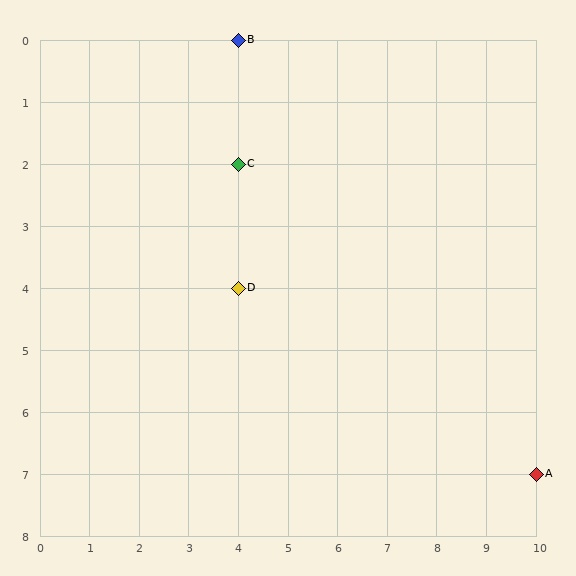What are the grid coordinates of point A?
Point A is at grid coordinates (10, 7).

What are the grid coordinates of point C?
Point C is at grid coordinates (4, 2).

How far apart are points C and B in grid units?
Points C and B are 2 rows apart.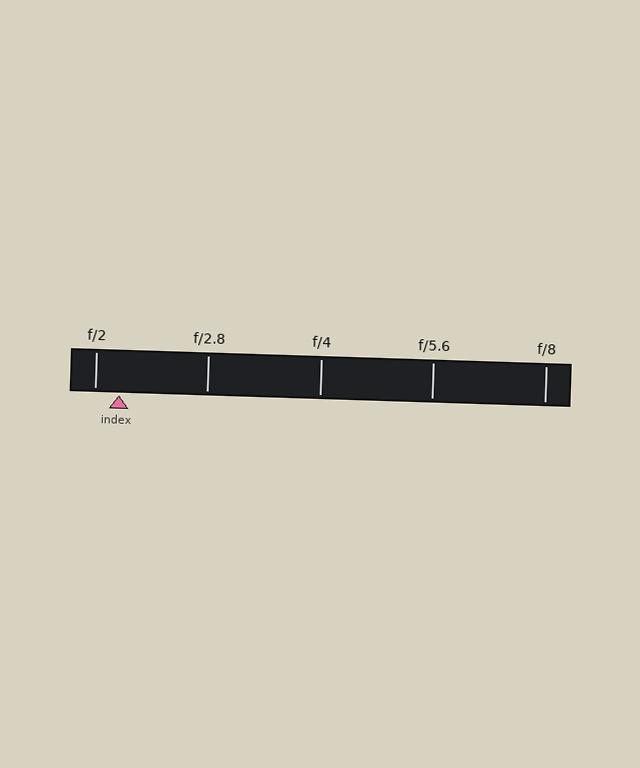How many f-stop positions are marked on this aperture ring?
There are 5 f-stop positions marked.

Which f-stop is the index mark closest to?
The index mark is closest to f/2.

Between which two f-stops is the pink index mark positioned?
The index mark is between f/2 and f/2.8.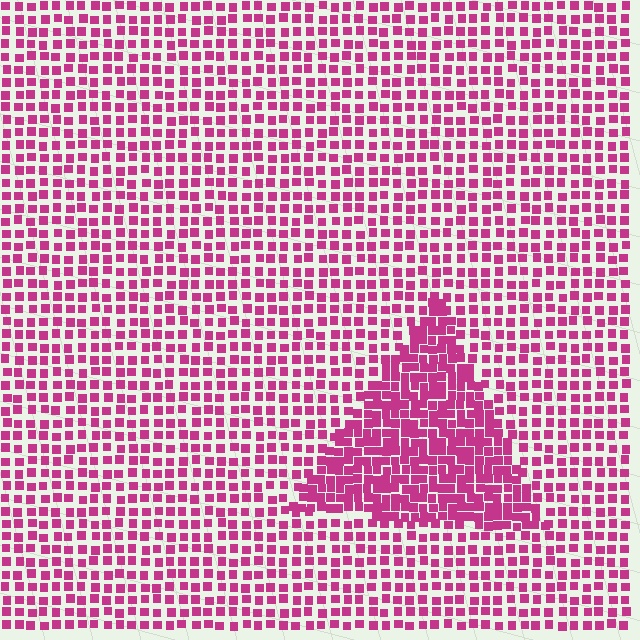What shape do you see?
I see a triangle.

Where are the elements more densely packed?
The elements are more densely packed inside the triangle boundary.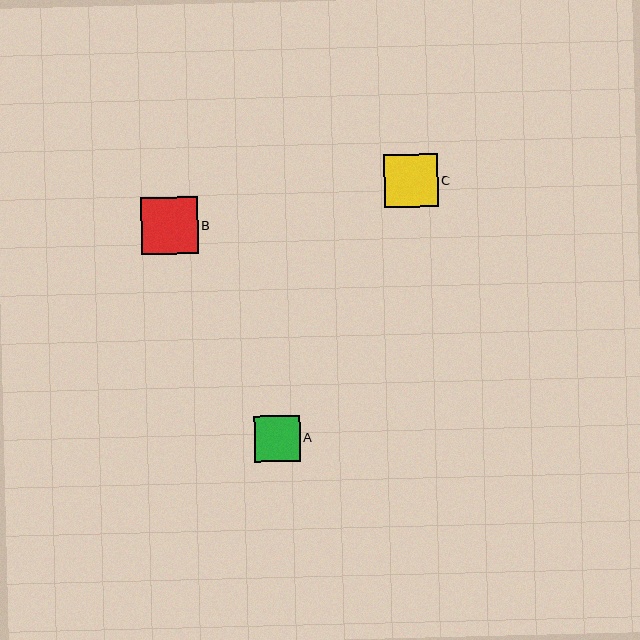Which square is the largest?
Square B is the largest with a size of approximately 57 pixels.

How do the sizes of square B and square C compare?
Square B and square C are approximately the same size.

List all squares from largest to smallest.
From largest to smallest: B, C, A.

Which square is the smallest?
Square A is the smallest with a size of approximately 46 pixels.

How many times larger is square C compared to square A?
Square C is approximately 1.2 times the size of square A.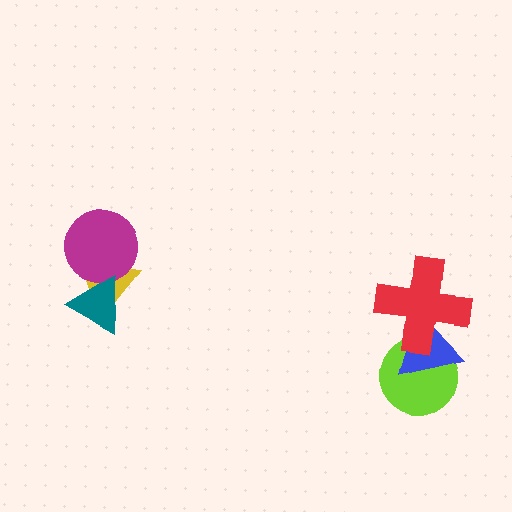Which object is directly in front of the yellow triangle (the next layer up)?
The magenta circle is directly in front of the yellow triangle.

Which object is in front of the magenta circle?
The teal triangle is in front of the magenta circle.